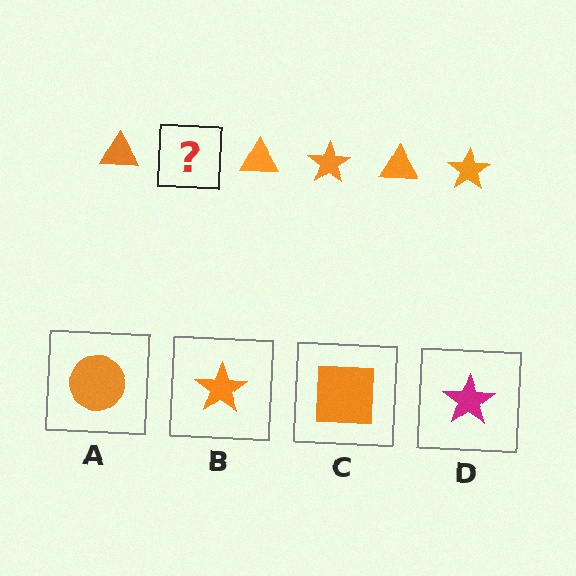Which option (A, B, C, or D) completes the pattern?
B.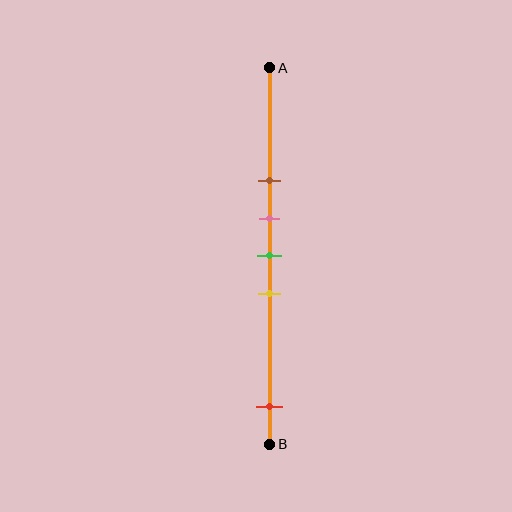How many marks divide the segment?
There are 5 marks dividing the segment.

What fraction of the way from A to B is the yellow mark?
The yellow mark is approximately 60% (0.6) of the way from A to B.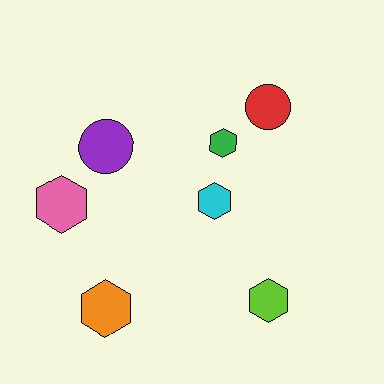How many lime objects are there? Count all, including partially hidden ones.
There is 1 lime object.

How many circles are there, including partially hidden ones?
There are 2 circles.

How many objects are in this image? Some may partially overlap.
There are 7 objects.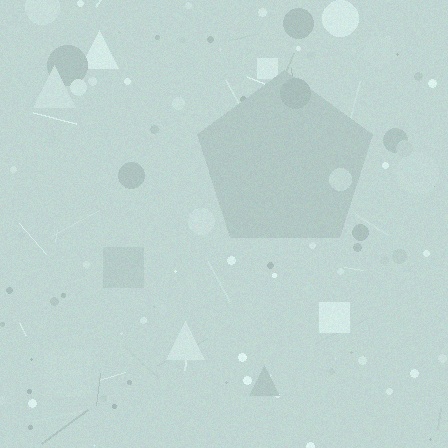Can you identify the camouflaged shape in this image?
The camouflaged shape is a pentagon.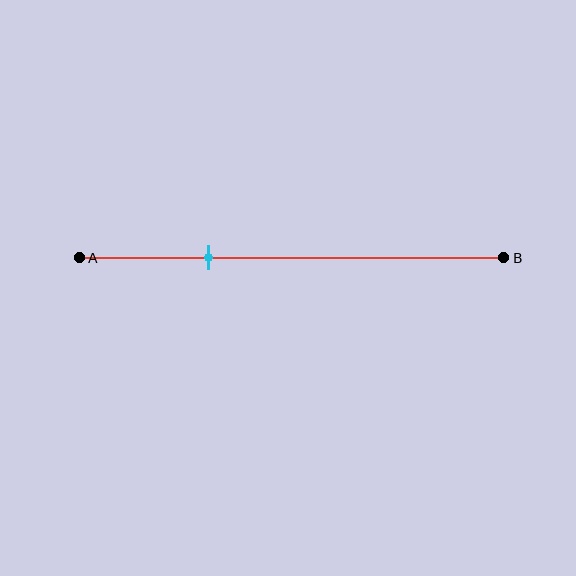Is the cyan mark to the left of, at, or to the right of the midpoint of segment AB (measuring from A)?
The cyan mark is to the left of the midpoint of segment AB.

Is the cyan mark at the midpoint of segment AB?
No, the mark is at about 30% from A, not at the 50% midpoint.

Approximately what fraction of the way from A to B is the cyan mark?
The cyan mark is approximately 30% of the way from A to B.